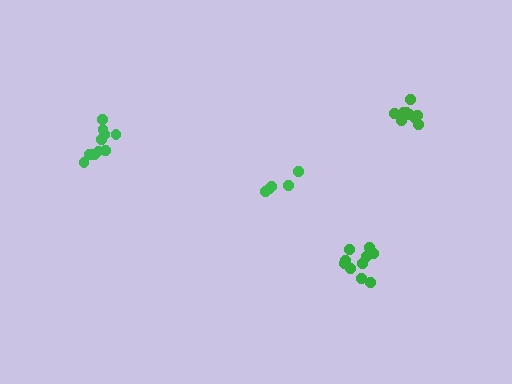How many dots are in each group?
Group 1: 10 dots, Group 2: 11 dots, Group 3: 5 dots, Group 4: 10 dots (36 total).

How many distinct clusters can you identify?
There are 4 distinct clusters.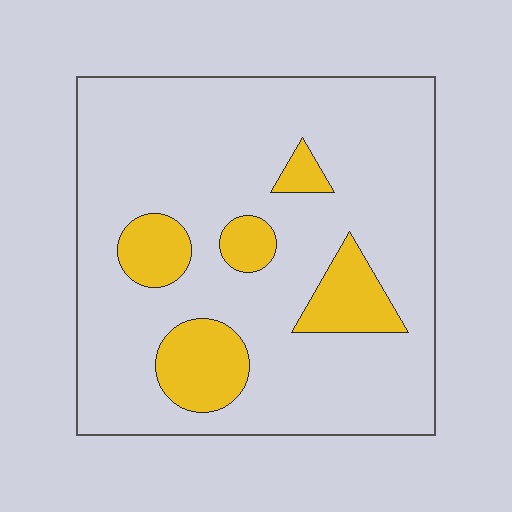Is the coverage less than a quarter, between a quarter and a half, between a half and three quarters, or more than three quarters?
Less than a quarter.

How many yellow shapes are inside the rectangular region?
5.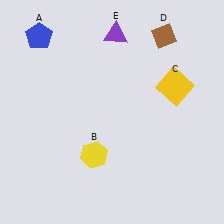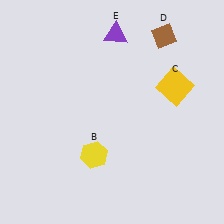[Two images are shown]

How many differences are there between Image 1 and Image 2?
There is 1 difference between the two images.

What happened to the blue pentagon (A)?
The blue pentagon (A) was removed in Image 2. It was in the top-left area of Image 1.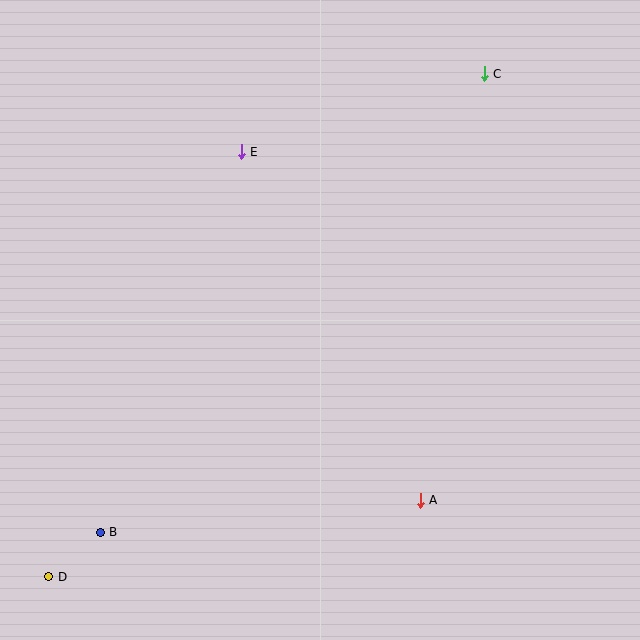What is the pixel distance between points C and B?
The distance between C and B is 598 pixels.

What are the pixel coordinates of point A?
Point A is at (420, 501).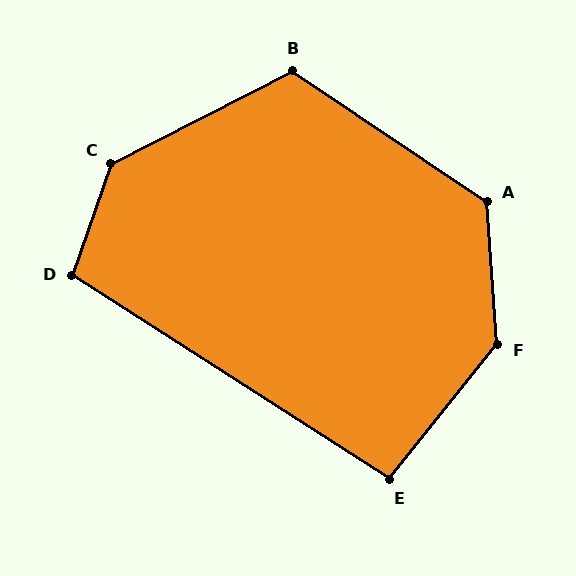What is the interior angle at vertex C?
Approximately 136 degrees (obtuse).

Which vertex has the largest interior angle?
F, at approximately 137 degrees.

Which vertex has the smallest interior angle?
E, at approximately 96 degrees.